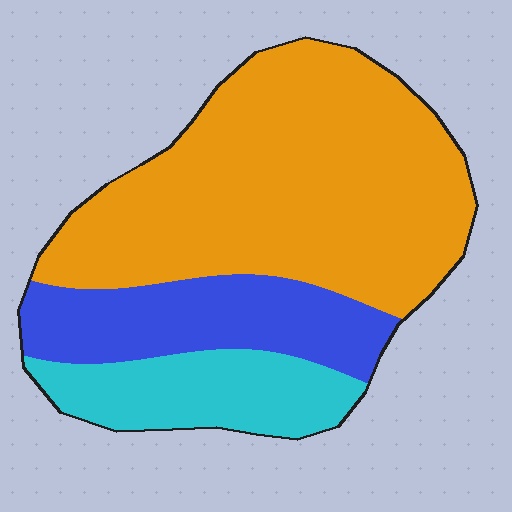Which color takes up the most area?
Orange, at roughly 60%.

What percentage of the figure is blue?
Blue takes up about one fifth (1/5) of the figure.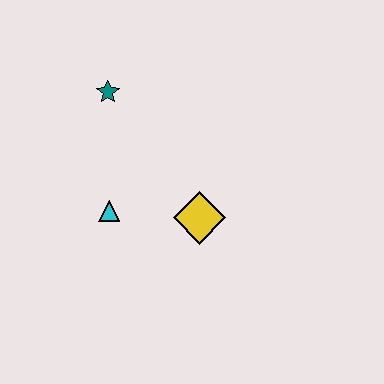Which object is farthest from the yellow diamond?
The teal star is farthest from the yellow diamond.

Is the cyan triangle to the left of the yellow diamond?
Yes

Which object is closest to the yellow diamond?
The cyan triangle is closest to the yellow diamond.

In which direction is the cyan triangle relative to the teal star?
The cyan triangle is below the teal star.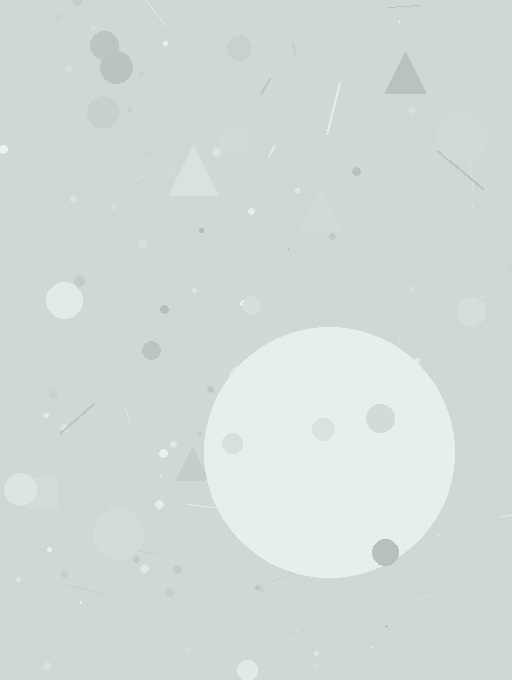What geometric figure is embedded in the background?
A circle is embedded in the background.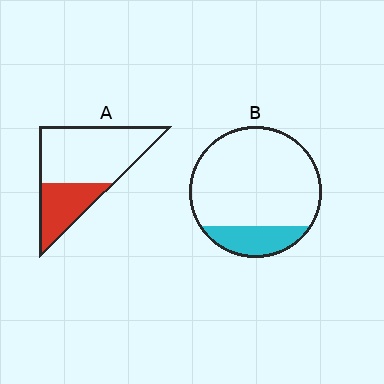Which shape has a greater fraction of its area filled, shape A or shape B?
Shape A.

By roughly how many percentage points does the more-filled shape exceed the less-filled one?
By roughly 15 percentage points (A over B).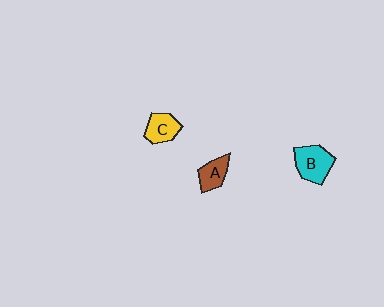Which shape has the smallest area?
Shape A (brown).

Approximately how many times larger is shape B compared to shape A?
Approximately 1.5 times.